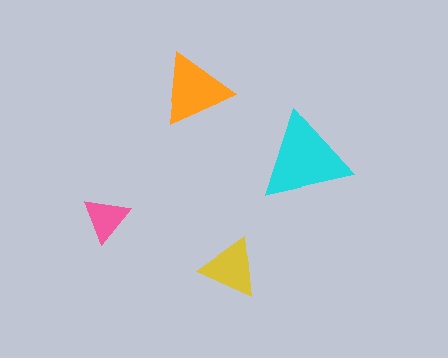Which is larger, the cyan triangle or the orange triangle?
The cyan one.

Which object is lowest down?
The yellow triangle is bottommost.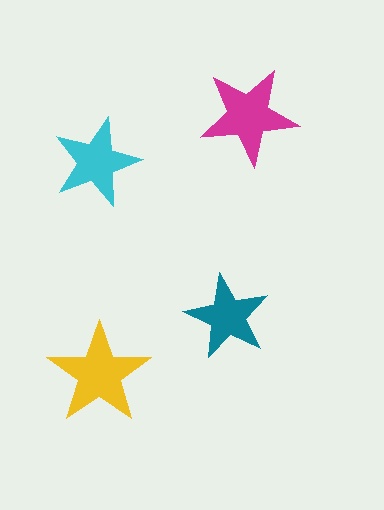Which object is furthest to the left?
The cyan star is leftmost.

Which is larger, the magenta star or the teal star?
The magenta one.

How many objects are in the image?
There are 4 objects in the image.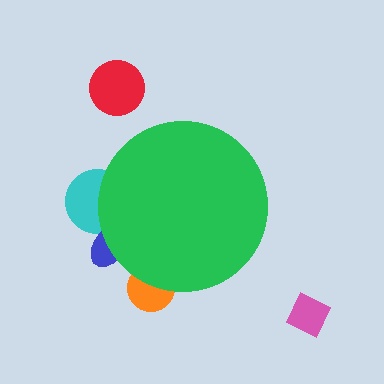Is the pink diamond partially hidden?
No, the pink diamond is fully visible.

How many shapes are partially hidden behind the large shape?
3 shapes are partially hidden.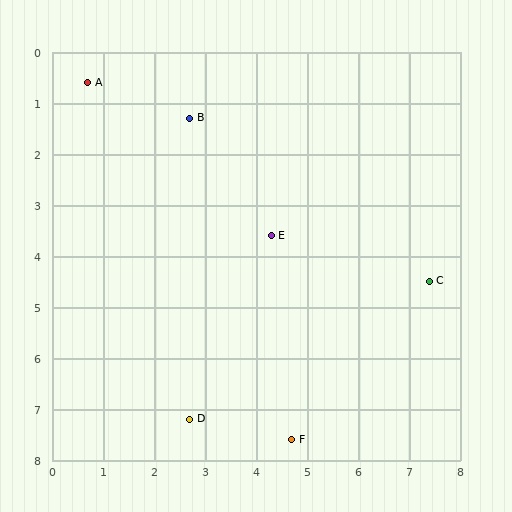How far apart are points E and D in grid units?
Points E and D are about 3.9 grid units apart.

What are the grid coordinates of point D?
Point D is at approximately (2.7, 7.2).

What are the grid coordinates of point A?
Point A is at approximately (0.7, 0.6).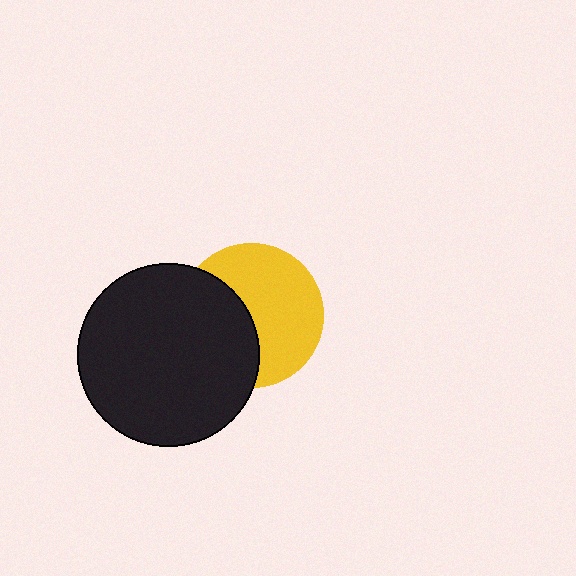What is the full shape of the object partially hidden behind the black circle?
The partially hidden object is a yellow circle.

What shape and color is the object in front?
The object in front is a black circle.